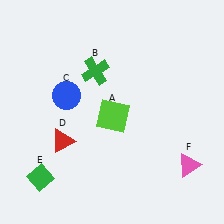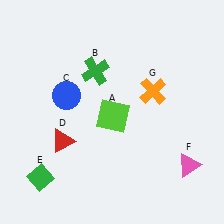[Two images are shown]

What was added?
An orange cross (G) was added in Image 2.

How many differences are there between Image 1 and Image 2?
There is 1 difference between the two images.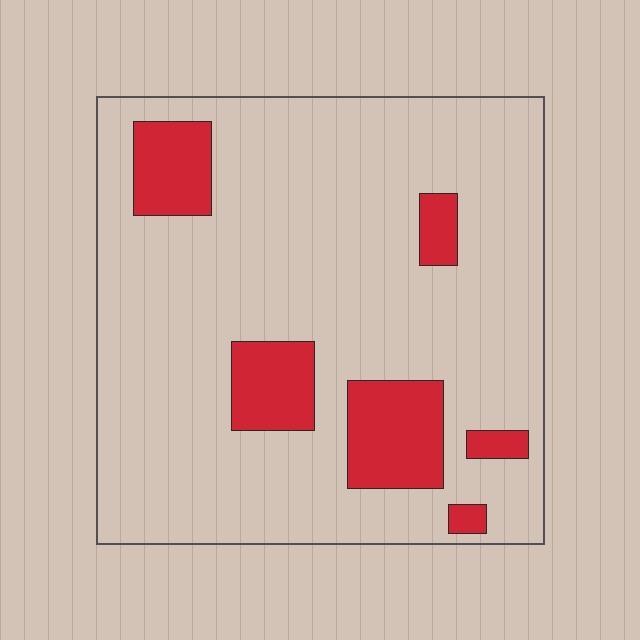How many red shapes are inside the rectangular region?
6.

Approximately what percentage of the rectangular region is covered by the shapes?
Approximately 15%.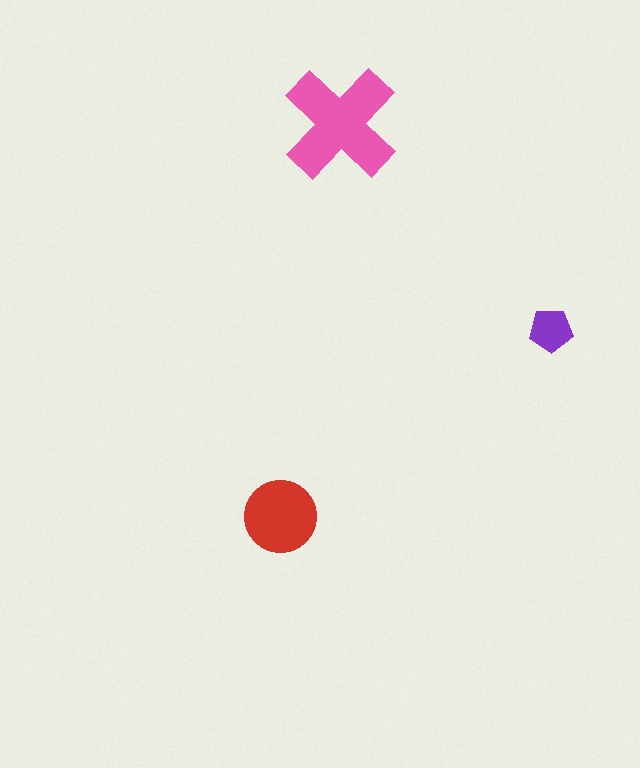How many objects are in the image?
There are 3 objects in the image.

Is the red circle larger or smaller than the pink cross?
Smaller.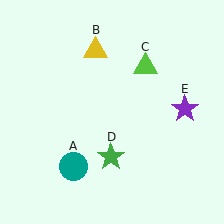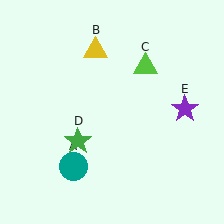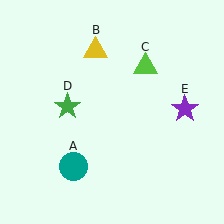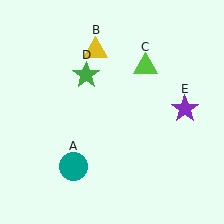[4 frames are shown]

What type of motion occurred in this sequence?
The green star (object D) rotated clockwise around the center of the scene.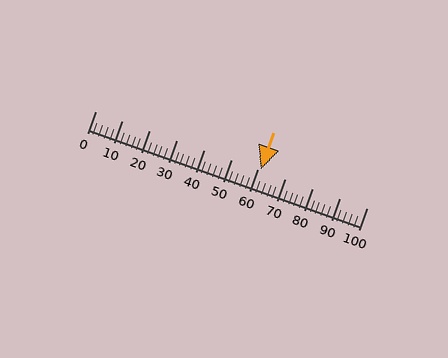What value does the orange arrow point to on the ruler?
The orange arrow points to approximately 61.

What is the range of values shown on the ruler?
The ruler shows values from 0 to 100.